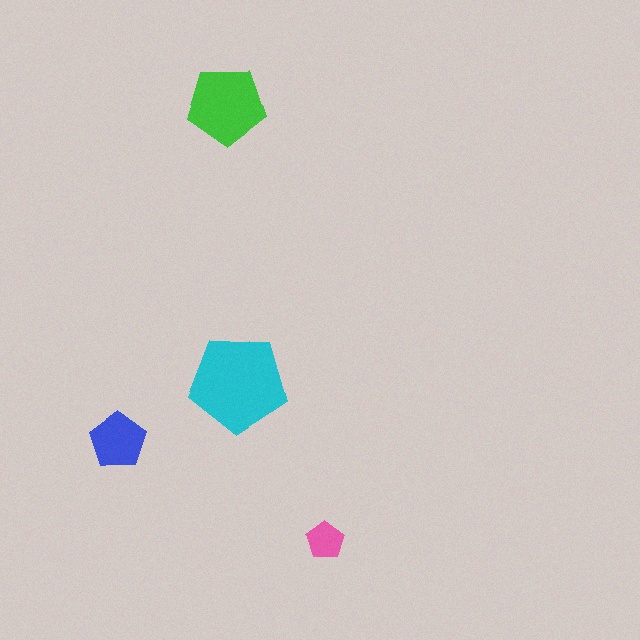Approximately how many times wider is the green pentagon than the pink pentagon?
About 2 times wider.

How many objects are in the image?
There are 4 objects in the image.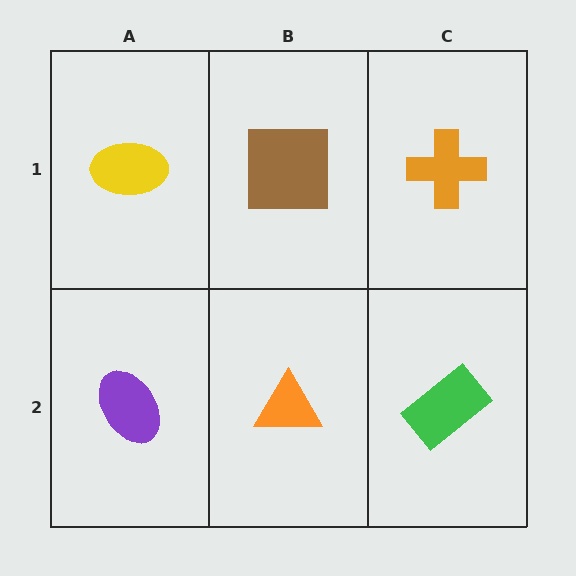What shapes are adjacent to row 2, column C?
An orange cross (row 1, column C), an orange triangle (row 2, column B).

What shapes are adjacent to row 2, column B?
A brown square (row 1, column B), a purple ellipse (row 2, column A), a green rectangle (row 2, column C).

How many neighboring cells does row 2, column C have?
2.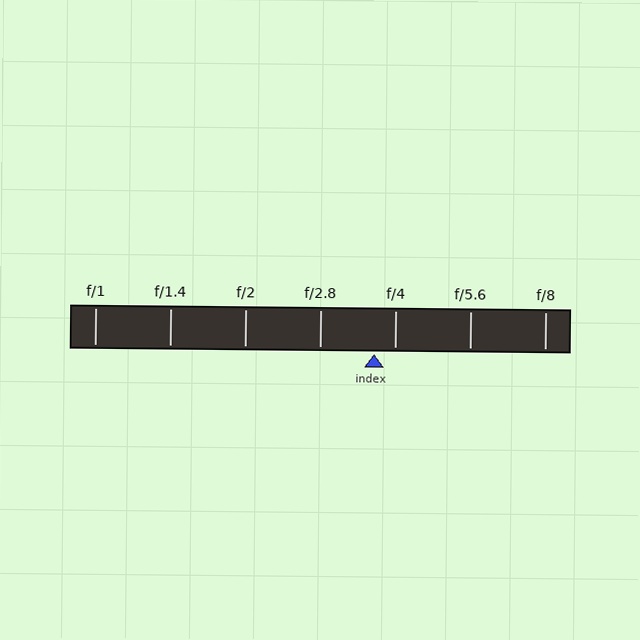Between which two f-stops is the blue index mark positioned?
The index mark is between f/2.8 and f/4.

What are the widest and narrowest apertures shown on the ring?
The widest aperture shown is f/1 and the narrowest is f/8.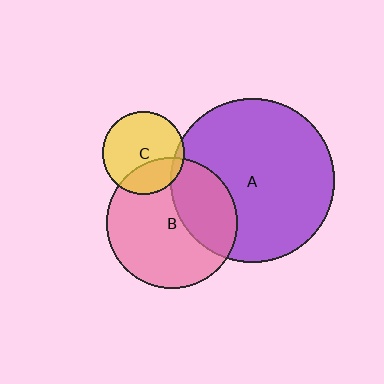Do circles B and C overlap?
Yes.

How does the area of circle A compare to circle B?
Approximately 1.5 times.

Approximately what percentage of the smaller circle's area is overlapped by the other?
Approximately 30%.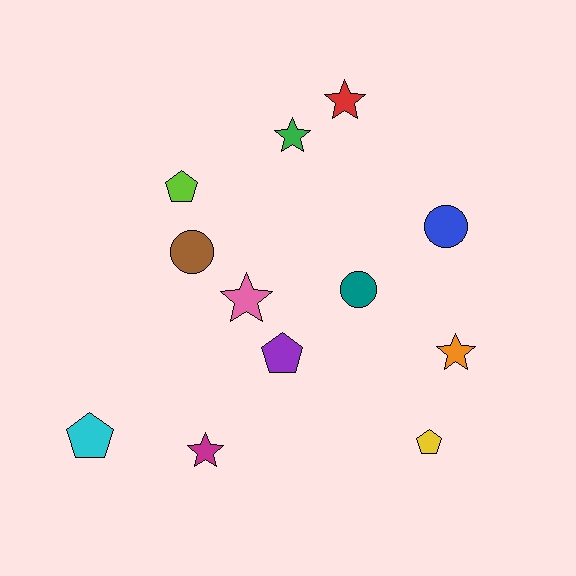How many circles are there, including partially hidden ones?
There are 3 circles.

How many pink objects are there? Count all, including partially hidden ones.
There is 1 pink object.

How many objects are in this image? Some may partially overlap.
There are 12 objects.